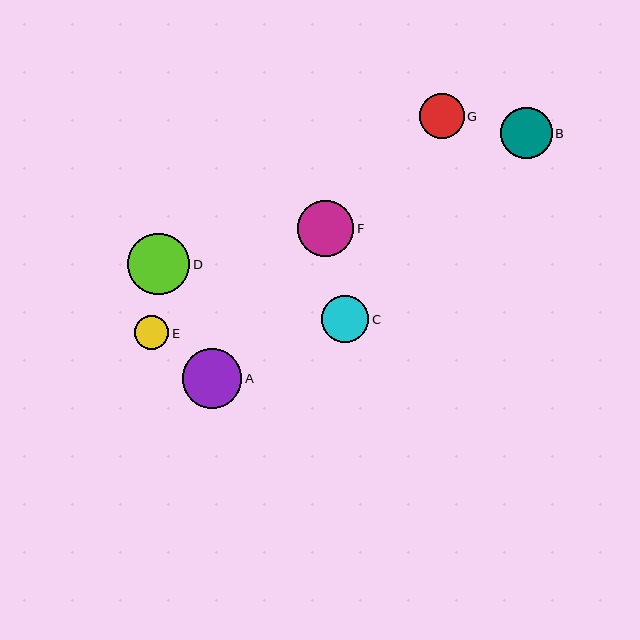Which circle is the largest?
Circle D is the largest with a size of approximately 62 pixels.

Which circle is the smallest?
Circle E is the smallest with a size of approximately 34 pixels.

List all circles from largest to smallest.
From largest to smallest: D, A, F, B, C, G, E.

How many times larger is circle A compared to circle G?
Circle A is approximately 1.3 times the size of circle G.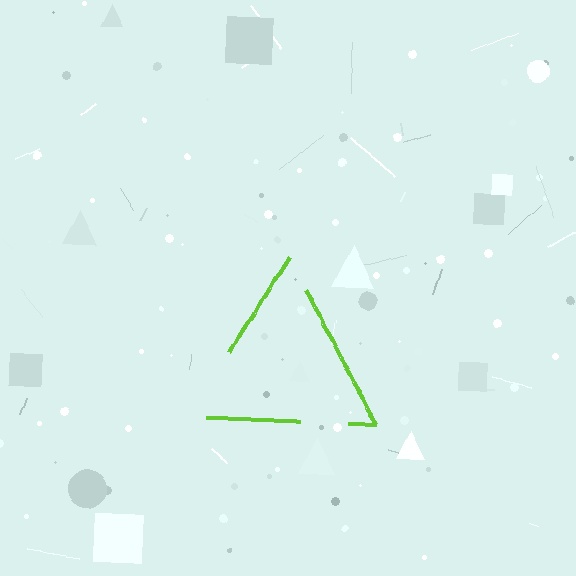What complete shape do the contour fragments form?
The contour fragments form a triangle.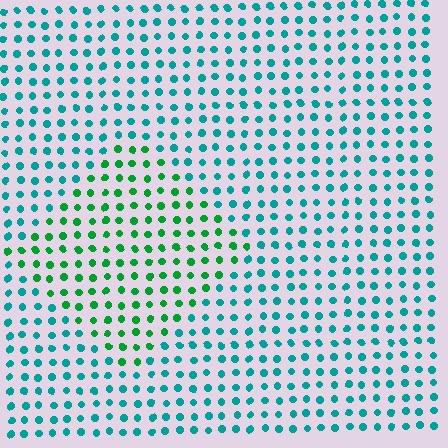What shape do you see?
I see a diamond.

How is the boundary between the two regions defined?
The boundary is defined purely by a slight shift in hue (about 41 degrees). Spacing, size, and orientation are identical on both sides.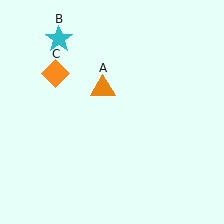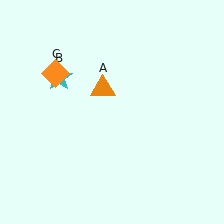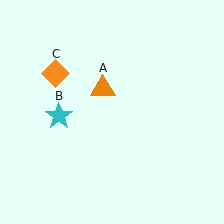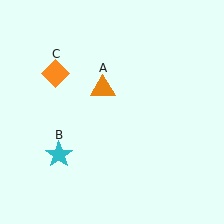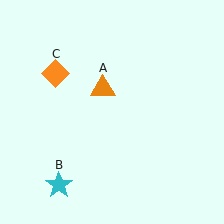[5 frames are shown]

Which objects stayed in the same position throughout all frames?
Orange triangle (object A) and orange diamond (object C) remained stationary.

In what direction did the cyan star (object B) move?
The cyan star (object B) moved down.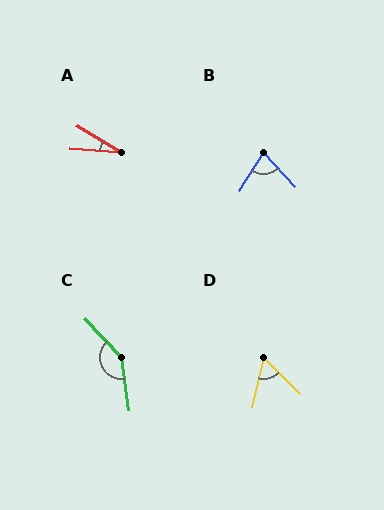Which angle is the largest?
C, at approximately 145 degrees.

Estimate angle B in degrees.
Approximately 75 degrees.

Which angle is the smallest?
A, at approximately 27 degrees.